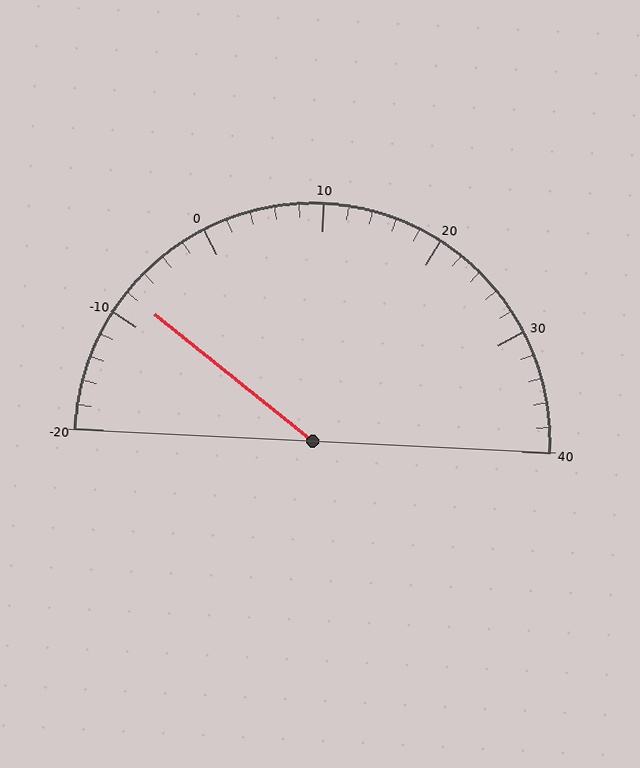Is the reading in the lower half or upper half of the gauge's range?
The reading is in the lower half of the range (-20 to 40).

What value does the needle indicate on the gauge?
The needle indicates approximately -8.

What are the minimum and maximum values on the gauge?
The gauge ranges from -20 to 40.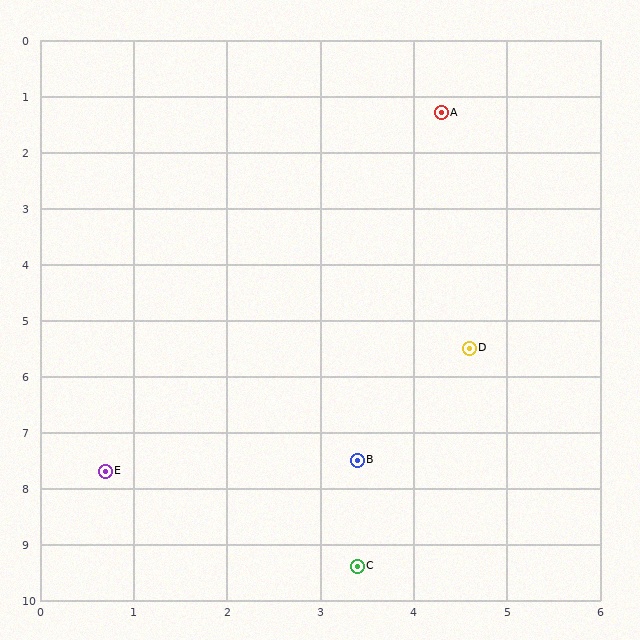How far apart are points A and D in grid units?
Points A and D are about 4.2 grid units apart.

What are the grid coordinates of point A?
Point A is at approximately (4.3, 1.3).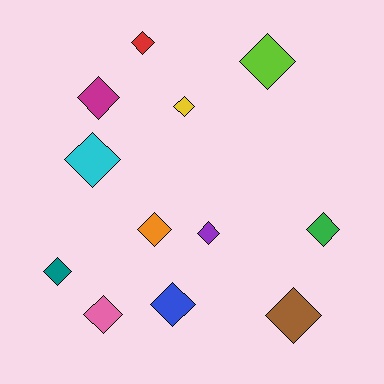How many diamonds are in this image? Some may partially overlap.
There are 12 diamonds.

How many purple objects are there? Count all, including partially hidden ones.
There is 1 purple object.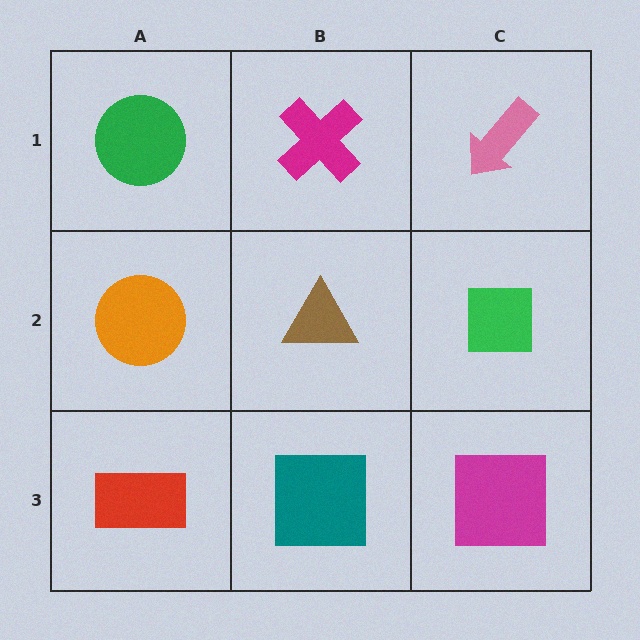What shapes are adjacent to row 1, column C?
A green square (row 2, column C), a magenta cross (row 1, column B).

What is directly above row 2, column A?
A green circle.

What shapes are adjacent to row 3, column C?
A green square (row 2, column C), a teal square (row 3, column B).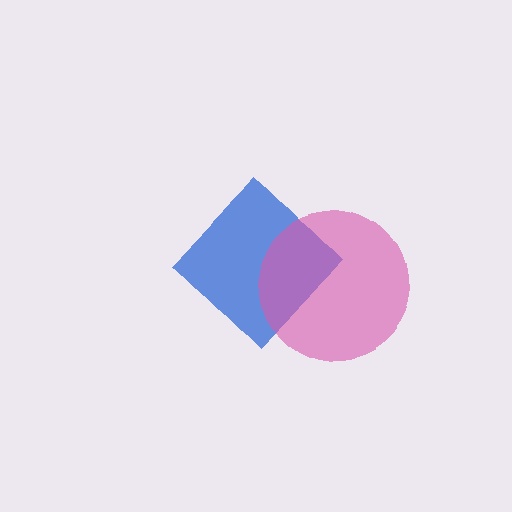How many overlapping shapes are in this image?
There are 2 overlapping shapes in the image.